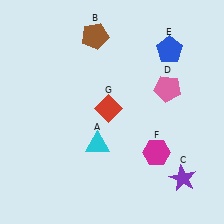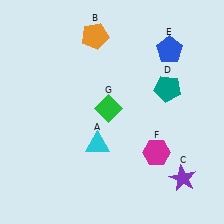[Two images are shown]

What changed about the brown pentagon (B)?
In Image 1, B is brown. In Image 2, it changed to orange.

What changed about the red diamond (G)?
In Image 1, G is red. In Image 2, it changed to green.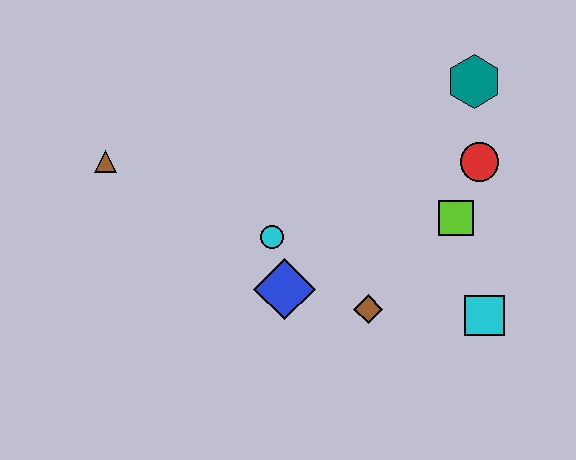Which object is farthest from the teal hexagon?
The brown triangle is farthest from the teal hexagon.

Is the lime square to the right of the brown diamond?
Yes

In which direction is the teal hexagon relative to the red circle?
The teal hexagon is above the red circle.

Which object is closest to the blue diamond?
The cyan circle is closest to the blue diamond.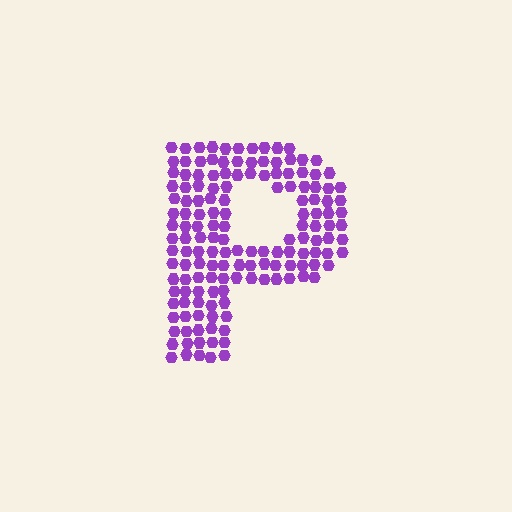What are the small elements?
The small elements are hexagons.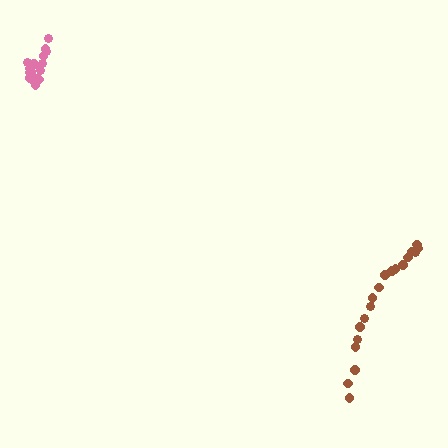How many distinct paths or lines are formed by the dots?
There are 2 distinct paths.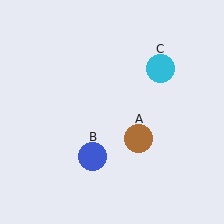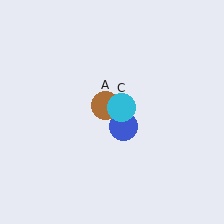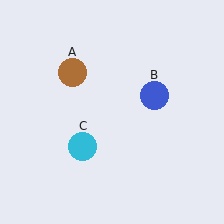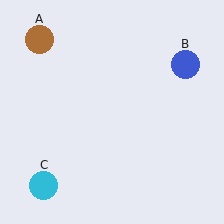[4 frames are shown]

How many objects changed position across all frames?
3 objects changed position: brown circle (object A), blue circle (object B), cyan circle (object C).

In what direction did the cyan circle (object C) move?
The cyan circle (object C) moved down and to the left.